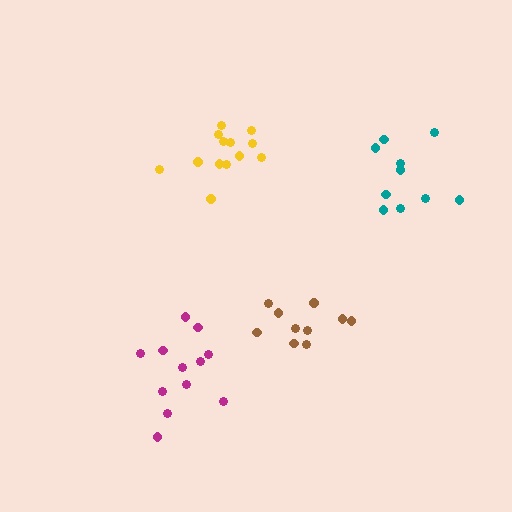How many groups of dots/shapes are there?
There are 4 groups.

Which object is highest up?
The yellow cluster is topmost.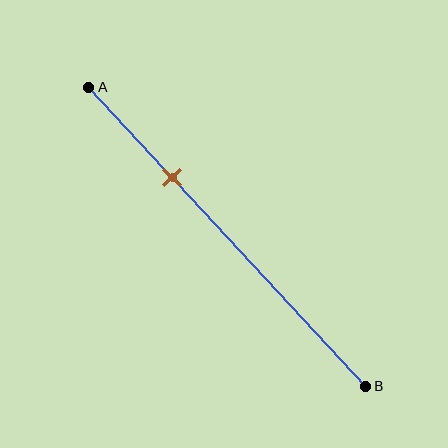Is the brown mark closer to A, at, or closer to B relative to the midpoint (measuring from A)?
The brown mark is closer to point A than the midpoint of segment AB.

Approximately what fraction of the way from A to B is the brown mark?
The brown mark is approximately 30% of the way from A to B.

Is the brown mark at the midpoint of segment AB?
No, the mark is at about 30% from A, not at the 50% midpoint.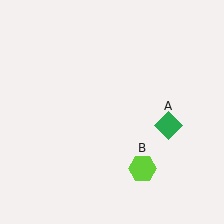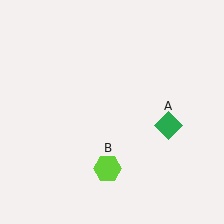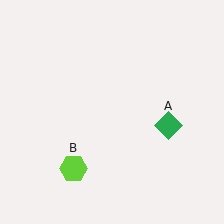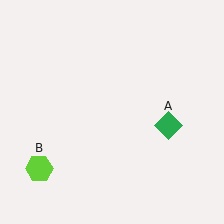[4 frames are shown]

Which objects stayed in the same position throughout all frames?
Green diamond (object A) remained stationary.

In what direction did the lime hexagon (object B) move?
The lime hexagon (object B) moved left.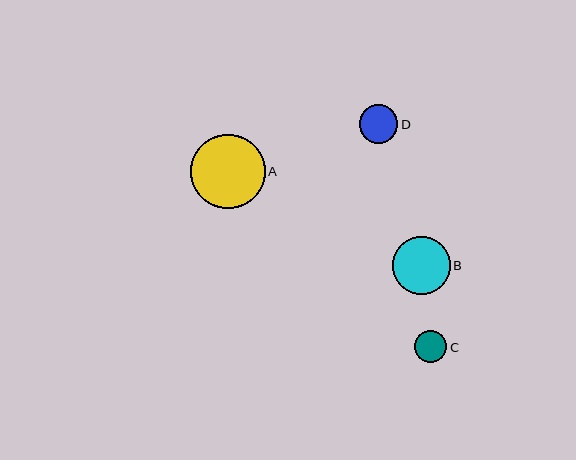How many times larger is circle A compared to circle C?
Circle A is approximately 2.3 times the size of circle C.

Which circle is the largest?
Circle A is the largest with a size of approximately 74 pixels.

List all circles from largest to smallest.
From largest to smallest: A, B, D, C.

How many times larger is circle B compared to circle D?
Circle B is approximately 1.5 times the size of circle D.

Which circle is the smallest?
Circle C is the smallest with a size of approximately 32 pixels.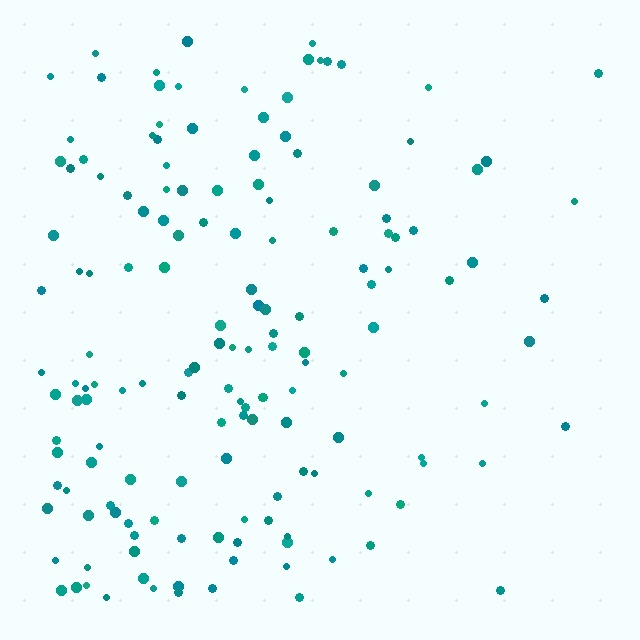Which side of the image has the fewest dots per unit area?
The right.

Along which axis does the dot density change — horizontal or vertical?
Horizontal.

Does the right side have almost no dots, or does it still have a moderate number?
Still a moderate number, just noticeably fewer than the left.